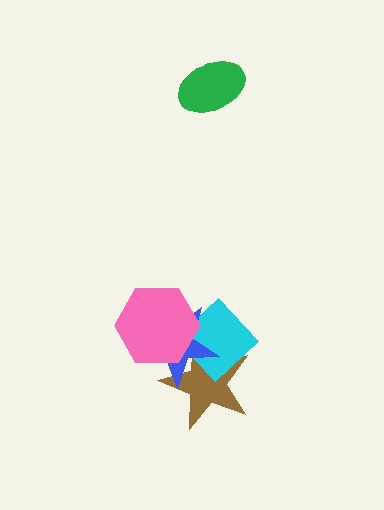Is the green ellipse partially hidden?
No, no other shape covers it.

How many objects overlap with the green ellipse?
0 objects overlap with the green ellipse.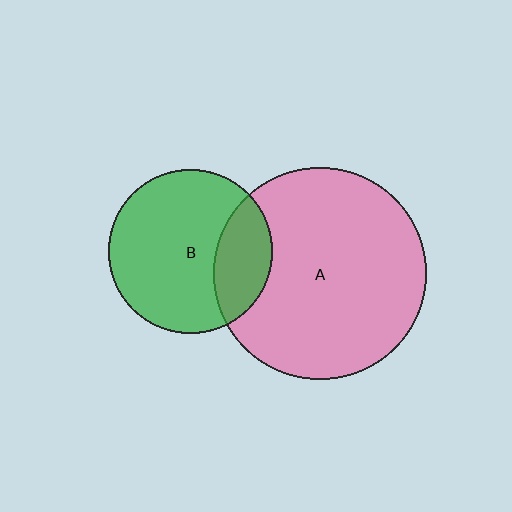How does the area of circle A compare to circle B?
Approximately 1.7 times.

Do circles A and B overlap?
Yes.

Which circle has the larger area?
Circle A (pink).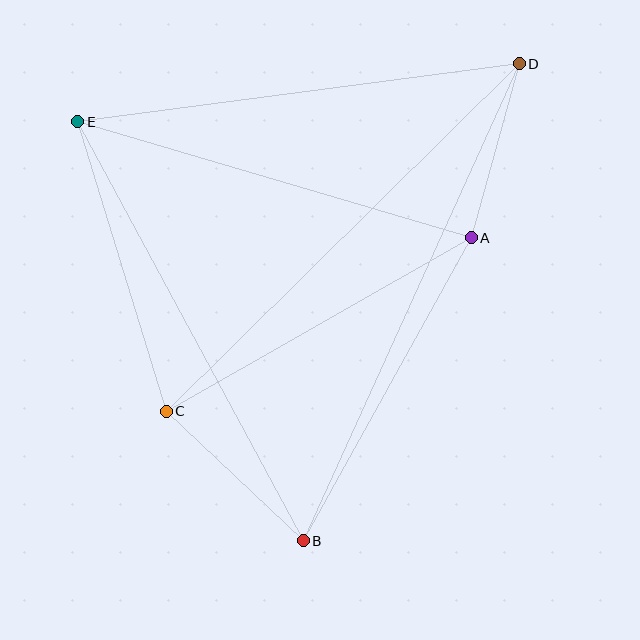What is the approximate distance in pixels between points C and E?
The distance between C and E is approximately 303 pixels.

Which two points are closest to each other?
Points A and D are closest to each other.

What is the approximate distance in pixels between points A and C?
The distance between A and C is approximately 351 pixels.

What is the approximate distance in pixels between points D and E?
The distance between D and E is approximately 445 pixels.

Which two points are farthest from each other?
Points B and D are farthest from each other.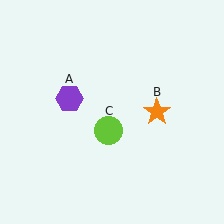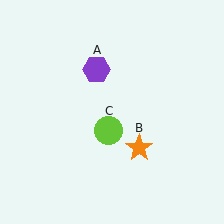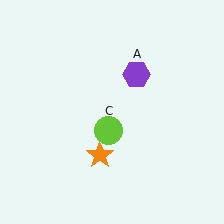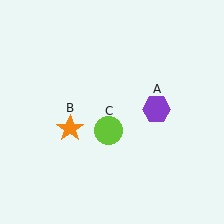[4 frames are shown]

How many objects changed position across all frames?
2 objects changed position: purple hexagon (object A), orange star (object B).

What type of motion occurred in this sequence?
The purple hexagon (object A), orange star (object B) rotated clockwise around the center of the scene.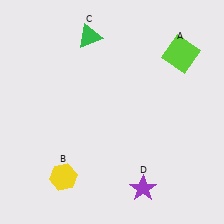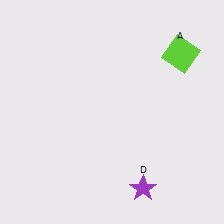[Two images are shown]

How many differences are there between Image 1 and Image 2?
There are 2 differences between the two images.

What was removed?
The yellow hexagon (B), the green triangle (C) were removed in Image 2.